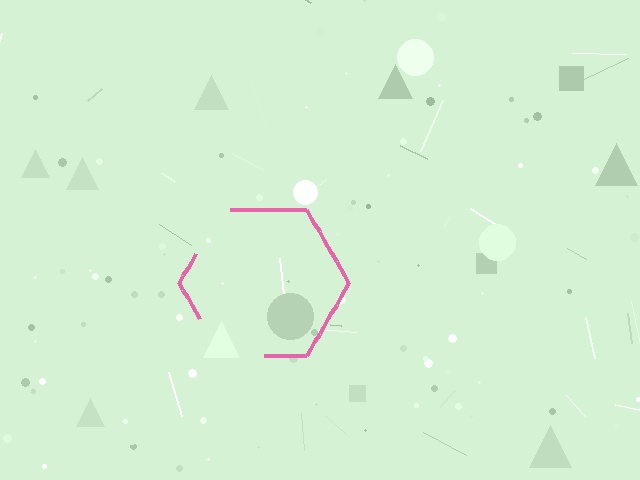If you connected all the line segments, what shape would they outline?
They would outline a hexagon.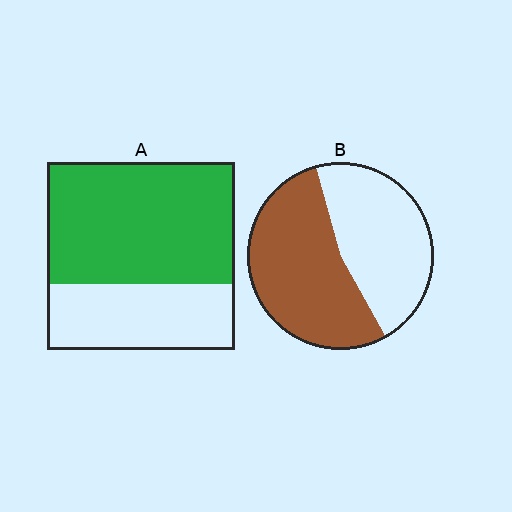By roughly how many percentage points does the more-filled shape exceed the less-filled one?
By roughly 10 percentage points (A over B).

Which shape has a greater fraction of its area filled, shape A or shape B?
Shape A.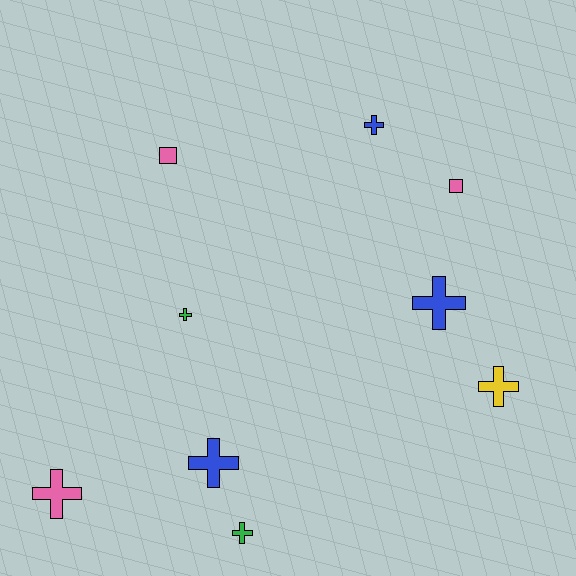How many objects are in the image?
There are 9 objects.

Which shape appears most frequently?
Cross, with 7 objects.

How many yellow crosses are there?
There is 1 yellow cross.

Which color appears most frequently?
Blue, with 3 objects.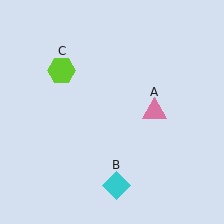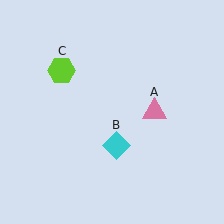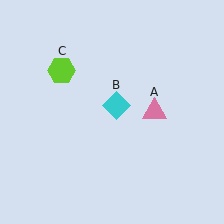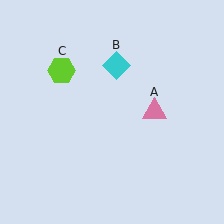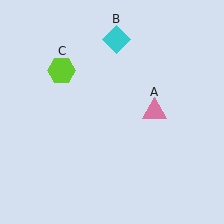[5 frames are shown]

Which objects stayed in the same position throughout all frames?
Pink triangle (object A) and lime hexagon (object C) remained stationary.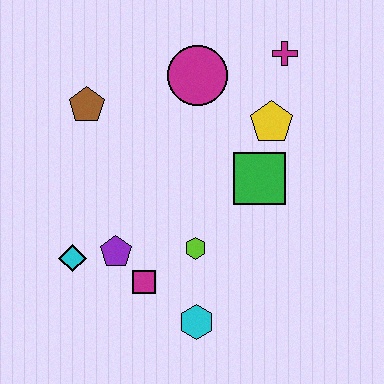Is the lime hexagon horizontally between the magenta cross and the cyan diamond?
Yes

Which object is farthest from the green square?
The cyan diamond is farthest from the green square.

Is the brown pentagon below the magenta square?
No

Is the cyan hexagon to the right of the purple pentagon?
Yes